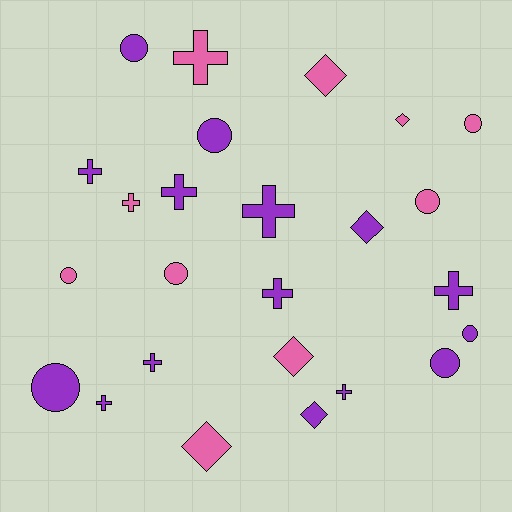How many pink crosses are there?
There are 2 pink crosses.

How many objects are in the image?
There are 25 objects.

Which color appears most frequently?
Purple, with 15 objects.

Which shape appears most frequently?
Cross, with 10 objects.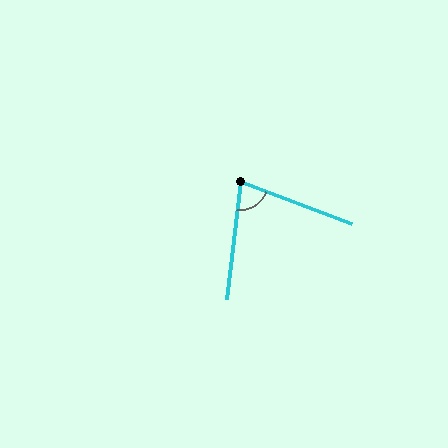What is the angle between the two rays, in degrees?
Approximately 76 degrees.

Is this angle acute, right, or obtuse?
It is acute.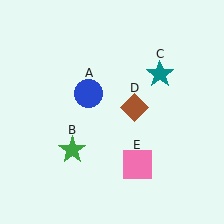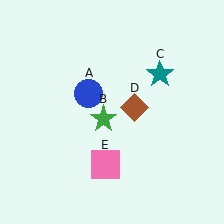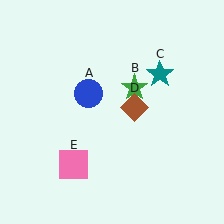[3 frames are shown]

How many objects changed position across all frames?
2 objects changed position: green star (object B), pink square (object E).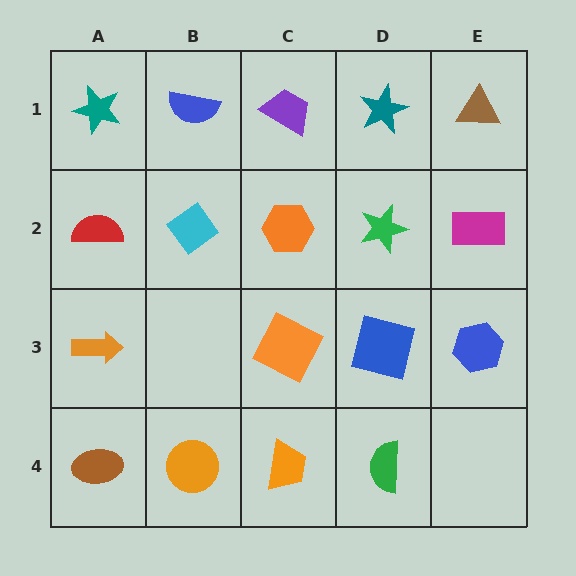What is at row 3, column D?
A blue square.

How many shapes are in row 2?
5 shapes.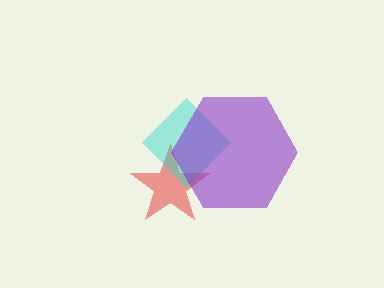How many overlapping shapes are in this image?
There are 3 overlapping shapes in the image.